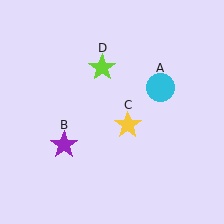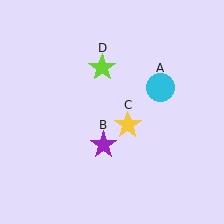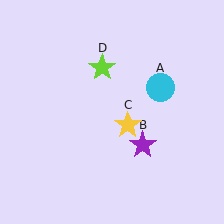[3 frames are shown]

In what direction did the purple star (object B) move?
The purple star (object B) moved right.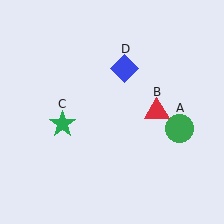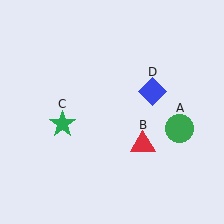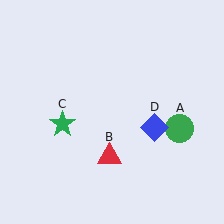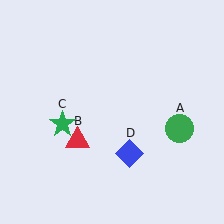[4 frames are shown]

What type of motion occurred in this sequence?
The red triangle (object B), blue diamond (object D) rotated clockwise around the center of the scene.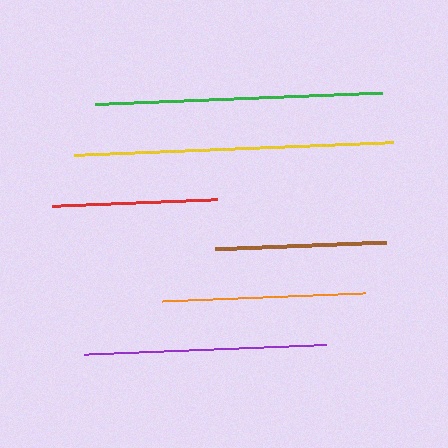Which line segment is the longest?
The yellow line is the longest at approximately 319 pixels.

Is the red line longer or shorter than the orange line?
The orange line is longer than the red line.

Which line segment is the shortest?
The red line is the shortest at approximately 165 pixels.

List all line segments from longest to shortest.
From longest to shortest: yellow, green, purple, orange, brown, red.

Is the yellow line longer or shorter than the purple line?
The yellow line is longer than the purple line.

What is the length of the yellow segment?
The yellow segment is approximately 319 pixels long.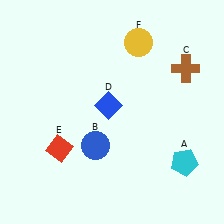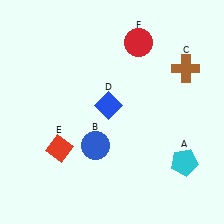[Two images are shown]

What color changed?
The circle (F) changed from yellow in Image 1 to red in Image 2.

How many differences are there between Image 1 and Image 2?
There is 1 difference between the two images.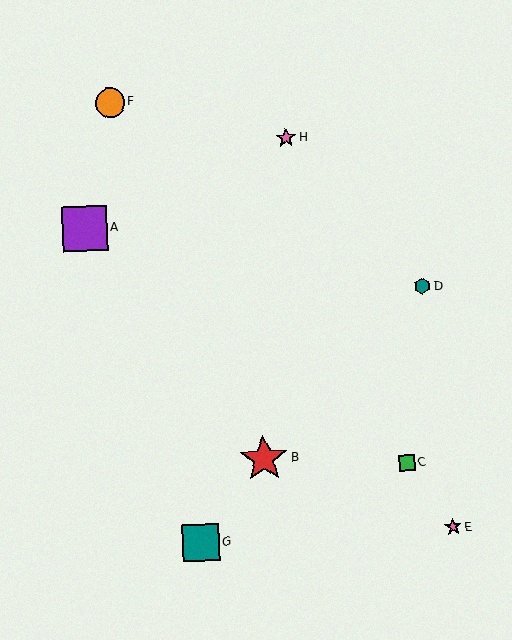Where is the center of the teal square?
The center of the teal square is at (201, 543).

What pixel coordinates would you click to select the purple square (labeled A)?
Click at (85, 228) to select the purple square A.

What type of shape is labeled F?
Shape F is an orange circle.